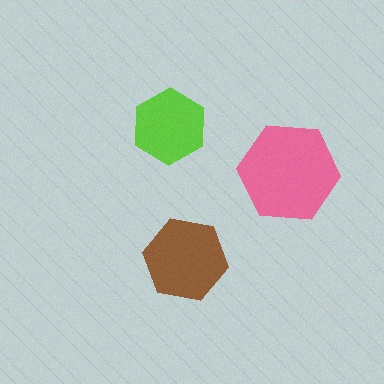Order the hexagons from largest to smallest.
the pink one, the brown one, the lime one.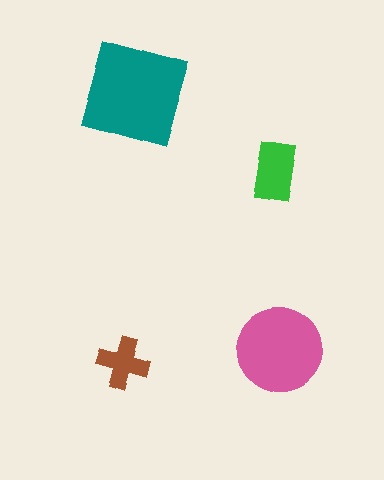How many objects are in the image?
There are 4 objects in the image.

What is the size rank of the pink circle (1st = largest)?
2nd.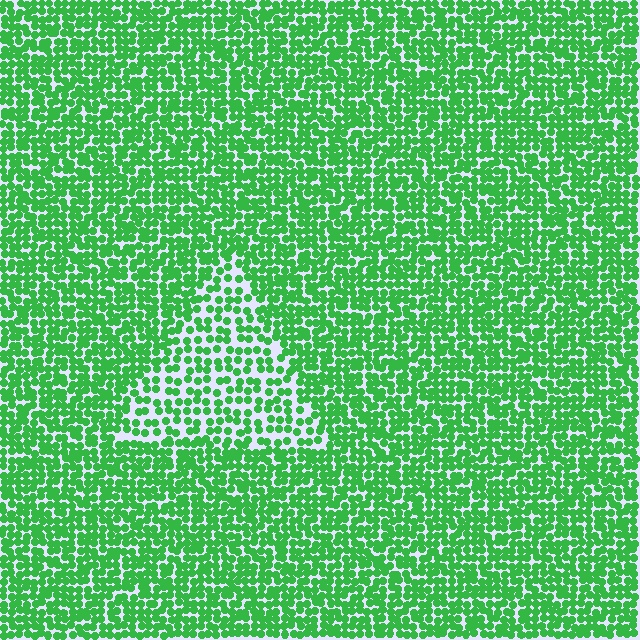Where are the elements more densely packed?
The elements are more densely packed outside the triangle boundary.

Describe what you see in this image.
The image contains small green elements arranged at two different densities. A triangle-shaped region is visible where the elements are less densely packed than the surrounding area.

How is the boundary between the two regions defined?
The boundary is defined by a change in element density (approximately 1.8x ratio). All elements are the same color, size, and shape.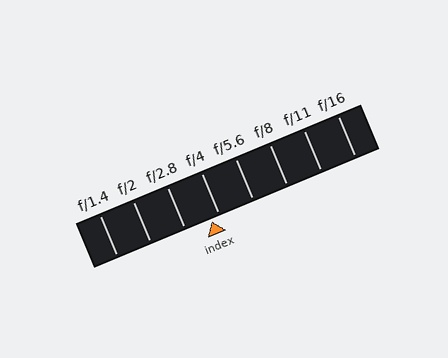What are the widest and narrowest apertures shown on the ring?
The widest aperture shown is f/1.4 and the narrowest is f/16.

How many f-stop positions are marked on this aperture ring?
There are 8 f-stop positions marked.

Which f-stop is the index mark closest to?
The index mark is closest to f/4.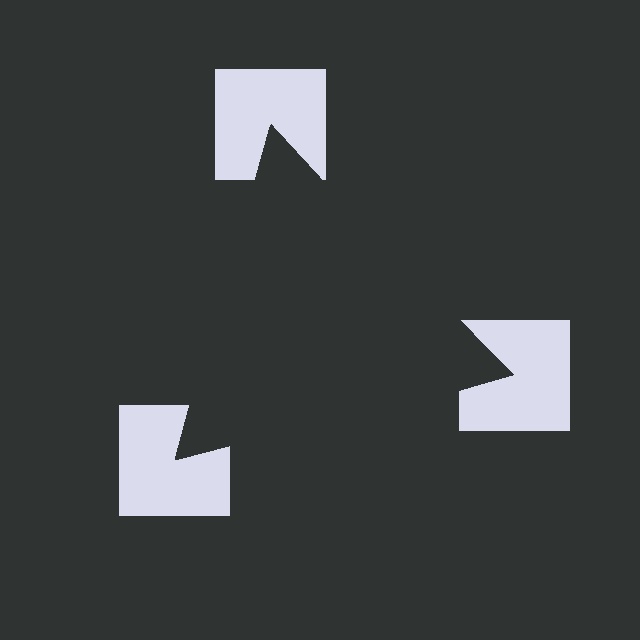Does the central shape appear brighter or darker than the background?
It typically appears slightly darker than the background, even though no actual brightness change is drawn.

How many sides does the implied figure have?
3 sides.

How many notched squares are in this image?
There are 3 — one at each vertex of the illusory triangle.